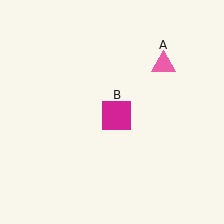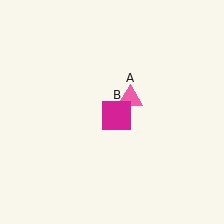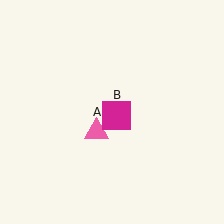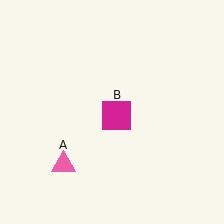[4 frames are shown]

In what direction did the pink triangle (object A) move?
The pink triangle (object A) moved down and to the left.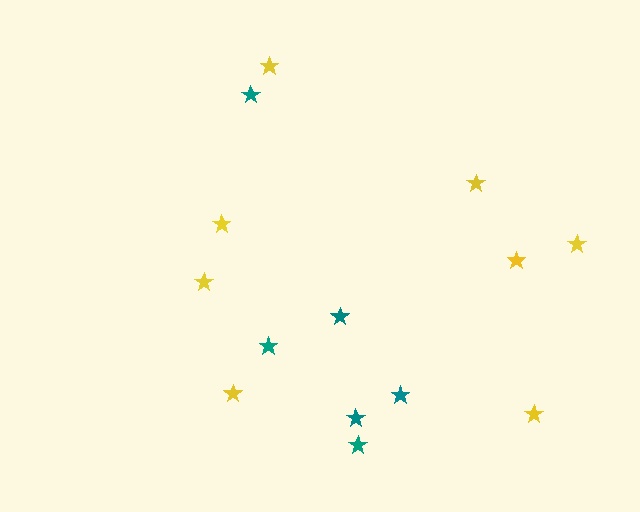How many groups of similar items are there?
There are 2 groups: one group of yellow stars (8) and one group of teal stars (6).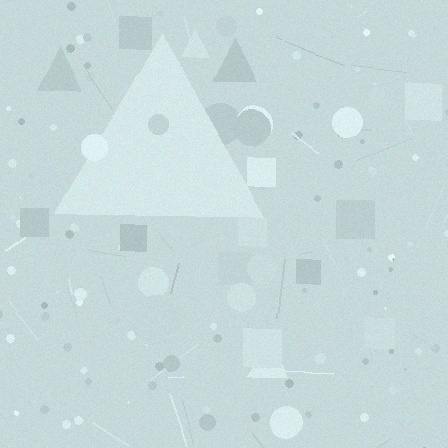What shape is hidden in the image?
A triangle is hidden in the image.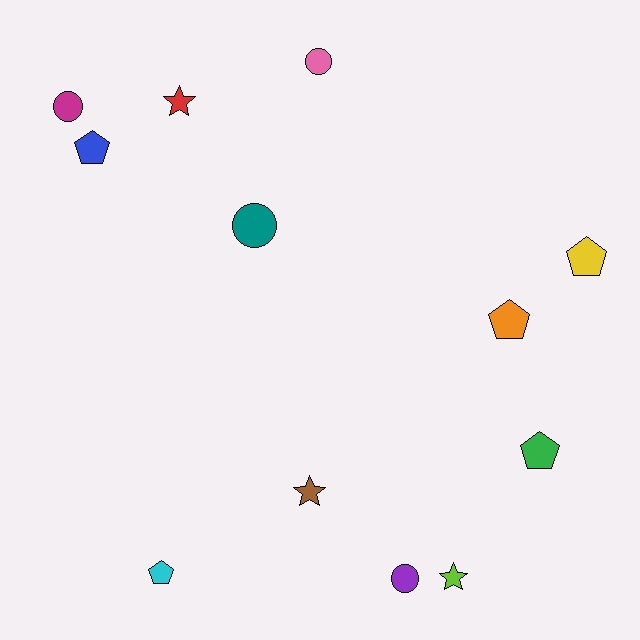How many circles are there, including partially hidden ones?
There are 4 circles.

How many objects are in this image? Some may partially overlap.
There are 12 objects.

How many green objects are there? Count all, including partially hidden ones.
There is 1 green object.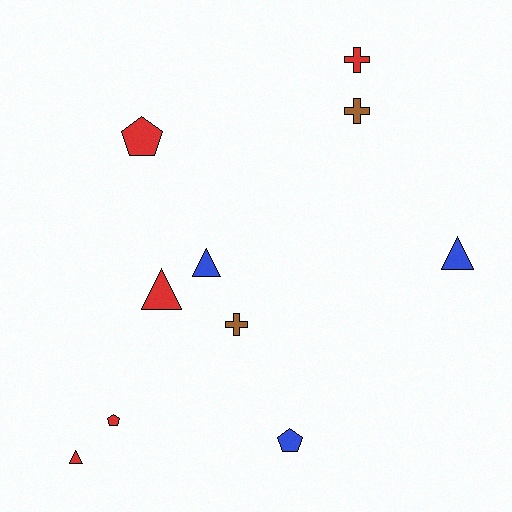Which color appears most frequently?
Red, with 5 objects.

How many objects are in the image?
There are 10 objects.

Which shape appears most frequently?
Triangle, with 4 objects.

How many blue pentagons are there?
There is 1 blue pentagon.